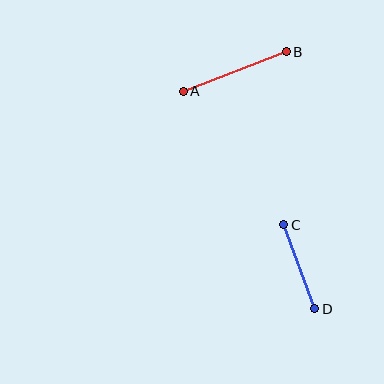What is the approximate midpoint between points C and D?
The midpoint is at approximately (299, 267) pixels.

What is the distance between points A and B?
The distance is approximately 111 pixels.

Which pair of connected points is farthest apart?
Points A and B are farthest apart.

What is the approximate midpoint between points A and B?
The midpoint is at approximately (235, 71) pixels.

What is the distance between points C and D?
The distance is approximately 89 pixels.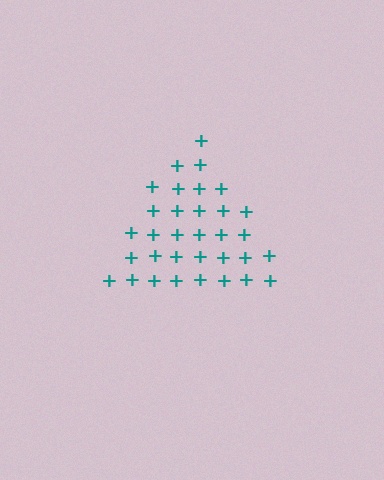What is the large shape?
The large shape is a triangle.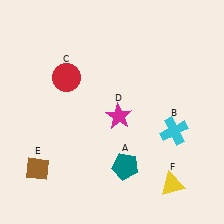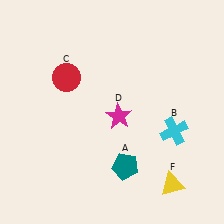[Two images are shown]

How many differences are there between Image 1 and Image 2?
There is 1 difference between the two images.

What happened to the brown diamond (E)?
The brown diamond (E) was removed in Image 2. It was in the bottom-left area of Image 1.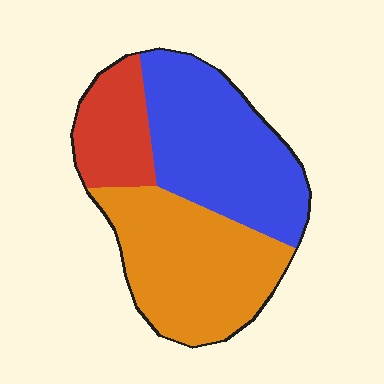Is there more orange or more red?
Orange.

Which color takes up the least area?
Red, at roughly 20%.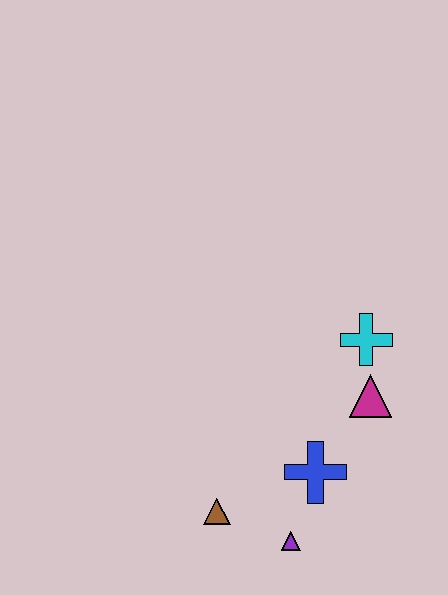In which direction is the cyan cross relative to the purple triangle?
The cyan cross is above the purple triangle.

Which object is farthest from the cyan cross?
The brown triangle is farthest from the cyan cross.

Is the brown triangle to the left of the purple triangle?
Yes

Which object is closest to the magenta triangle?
The cyan cross is closest to the magenta triangle.